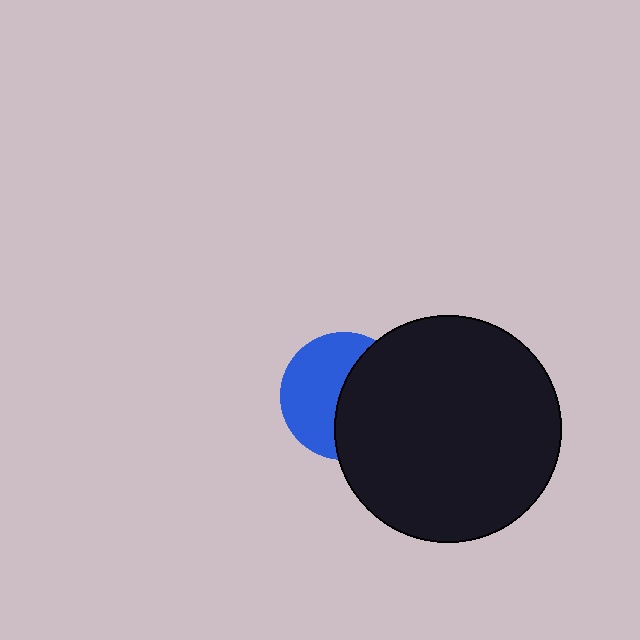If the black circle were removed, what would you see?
You would see the complete blue circle.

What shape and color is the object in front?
The object in front is a black circle.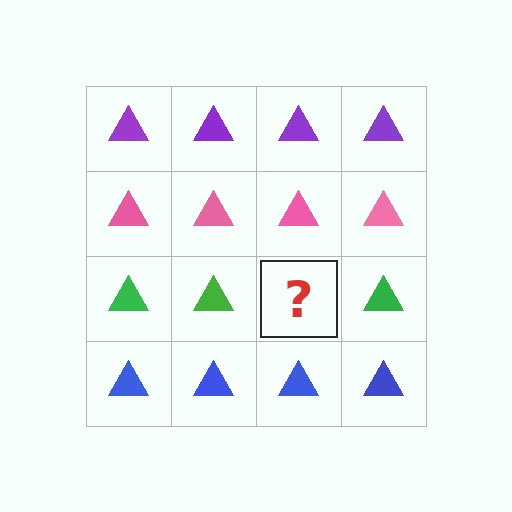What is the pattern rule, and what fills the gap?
The rule is that each row has a consistent color. The gap should be filled with a green triangle.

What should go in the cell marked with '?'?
The missing cell should contain a green triangle.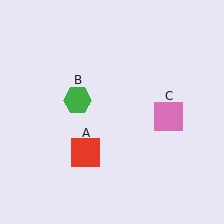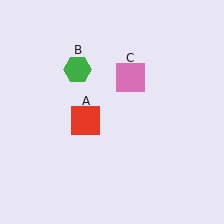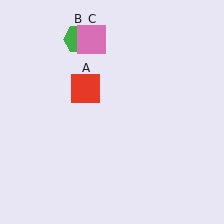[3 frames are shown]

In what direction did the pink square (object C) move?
The pink square (object C) moved up and to the left.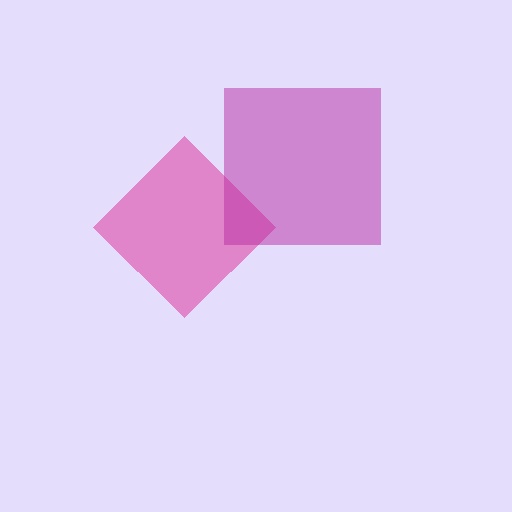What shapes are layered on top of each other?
The layered shapes are: a pink diamond, a magenta square.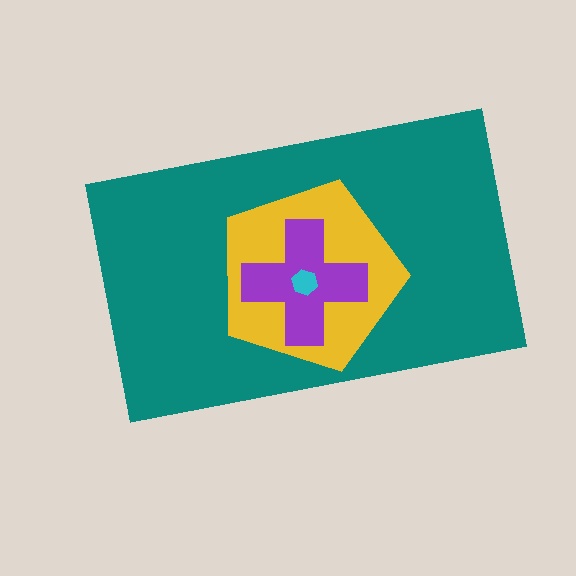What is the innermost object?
The cyan hexagon.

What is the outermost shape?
The teal rectangle.